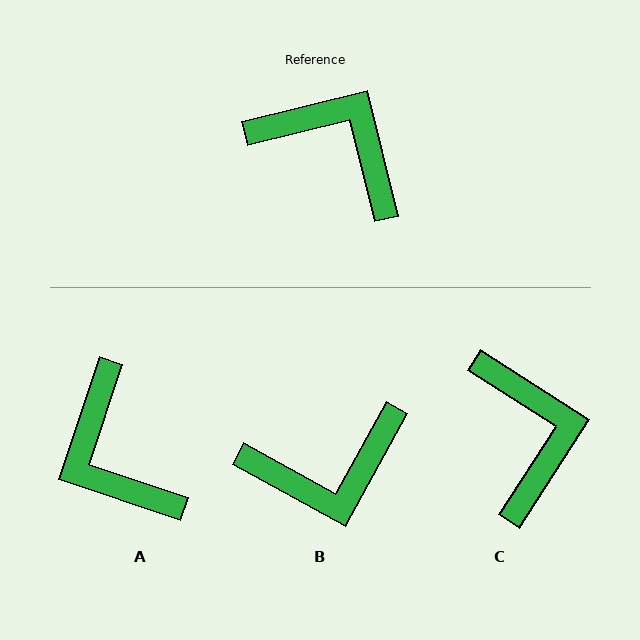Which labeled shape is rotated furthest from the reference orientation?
A, about 147 degrees away.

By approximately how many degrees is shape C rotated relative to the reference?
Approximately 47 degrees clockwise.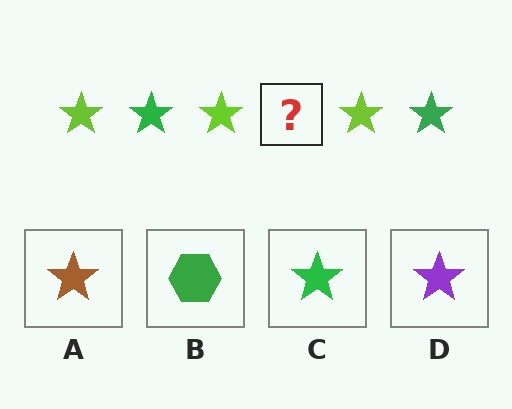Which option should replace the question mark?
Option C.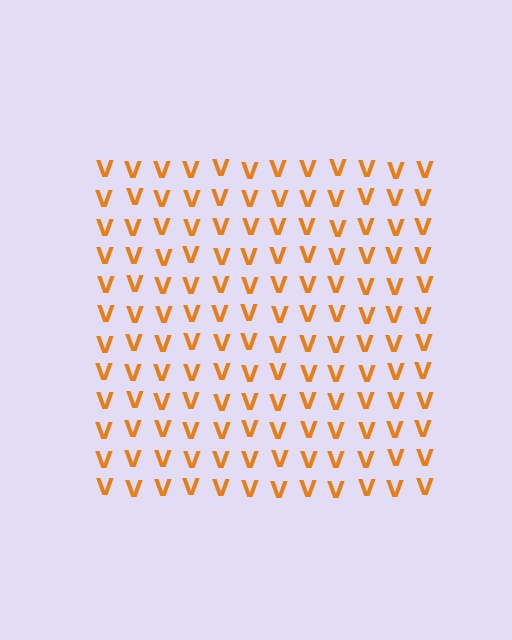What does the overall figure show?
The overall figure shows a square.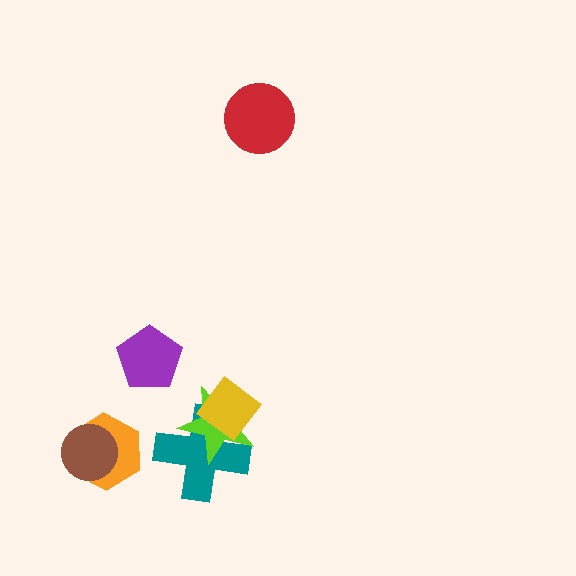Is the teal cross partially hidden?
Yes, it is partially covered by another shape.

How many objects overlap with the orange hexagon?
1 object overlaps with the orange hexagon.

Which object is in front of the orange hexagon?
The brown circle is in front of the orange hexagon.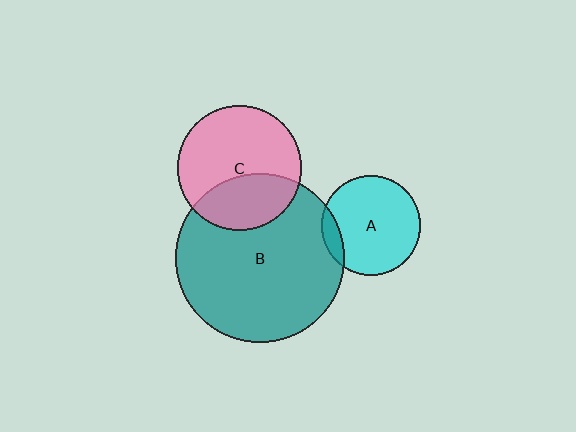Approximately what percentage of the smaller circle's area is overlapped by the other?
Approximately 10%.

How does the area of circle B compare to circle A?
Approximately 2.9 times.